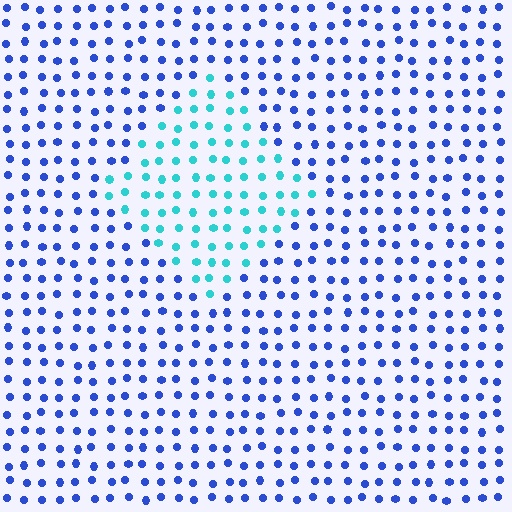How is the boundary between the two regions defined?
The boundary is defined purely by a slight shift in hue (about 49 degrees). Spacing, size, and orientation are identical on both sides.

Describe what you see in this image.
The image is filled with small blue elements in a uniform arrangement. A diamond-shaped region is visible where the elements are tinted to a slightly different hue, forming a subtle color boundary.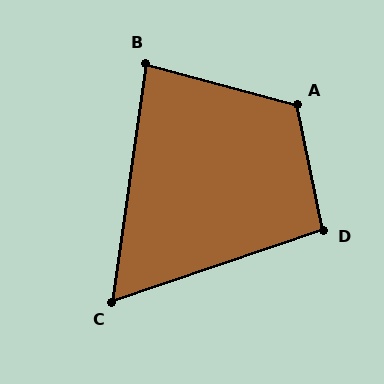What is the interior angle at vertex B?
Approximately 83 degrees (acute).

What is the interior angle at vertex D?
Approximately 97 degrees (obtuse).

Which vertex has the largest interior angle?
A, at approximately 117 degrees.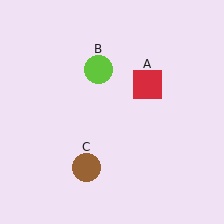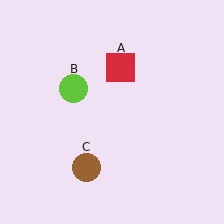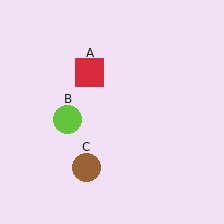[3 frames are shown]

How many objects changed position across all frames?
2 objects changed position: red square (object A), lime circle (object B).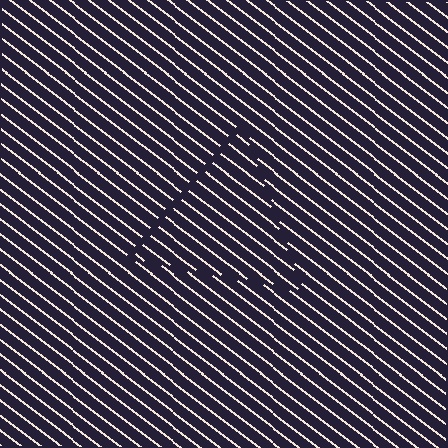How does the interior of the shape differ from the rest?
The interior of the shape contains the same grating, shifted by half a period — the contour is defined by the phase discontinuity where line-ends from the inner and outer gratings abut.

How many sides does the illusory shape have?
3 sides — the line-ends trace a triangle.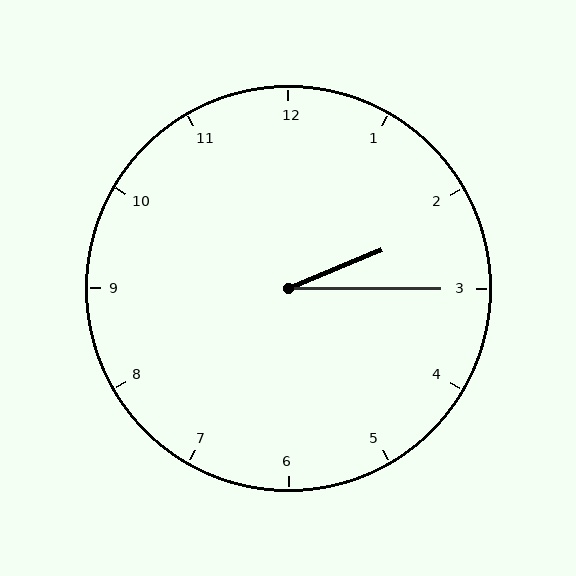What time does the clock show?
2:15.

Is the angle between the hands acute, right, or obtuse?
It is acute.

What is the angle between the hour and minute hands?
Approximately 22 degrees.